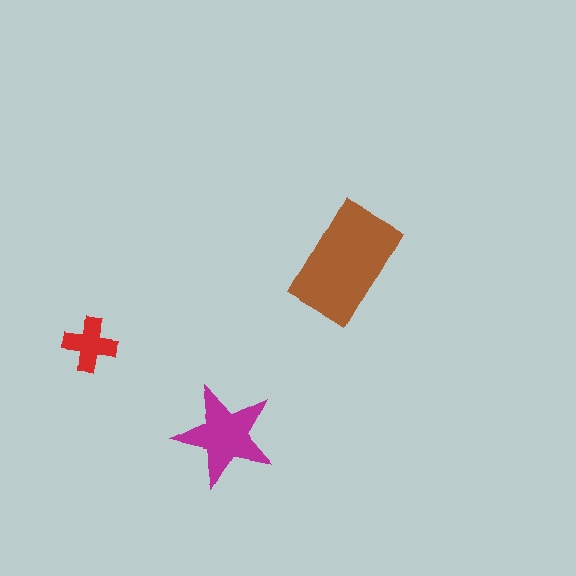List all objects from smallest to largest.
The red cross, the magenta star, the brown rectangle.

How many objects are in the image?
There are 3 objects in the image.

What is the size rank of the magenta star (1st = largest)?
2nd.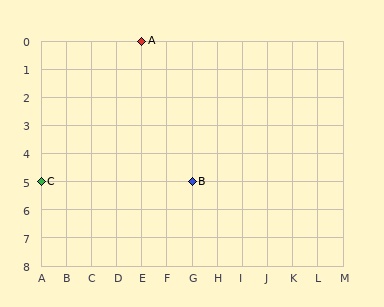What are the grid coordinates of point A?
Point A is at grid coordinates (E, 0).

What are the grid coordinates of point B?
Point B is at grid coordinates (G, 5).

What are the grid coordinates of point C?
Point C is at grid coordinates (A, 5).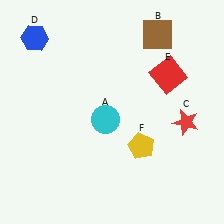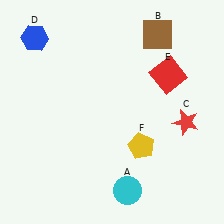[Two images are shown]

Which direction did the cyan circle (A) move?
The cyan circle (A) moved down.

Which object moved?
The cyan circle (A) moved down.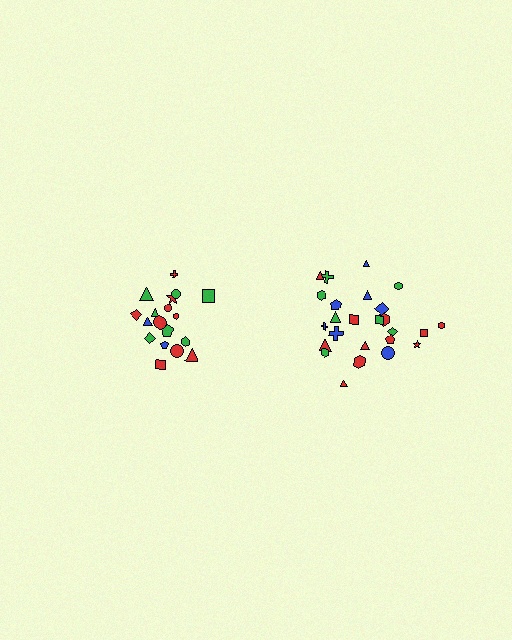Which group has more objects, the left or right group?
The right group.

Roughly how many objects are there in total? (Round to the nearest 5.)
Roughly 45 objects in total.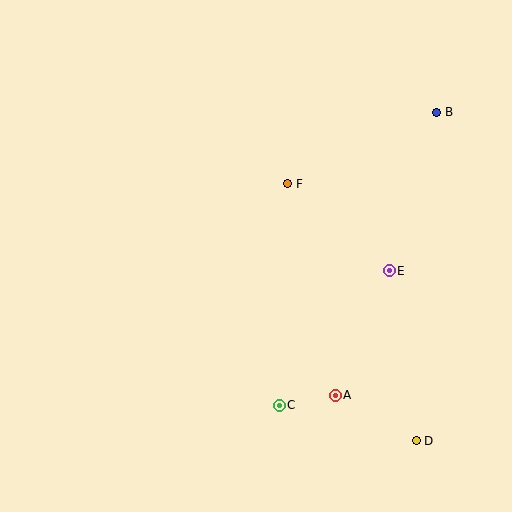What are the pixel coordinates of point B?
Point B is at (437, 112).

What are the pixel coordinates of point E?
Point E is at (389, 271).